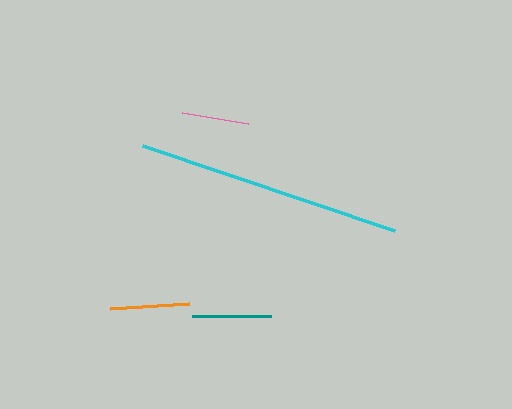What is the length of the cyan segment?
The cyan segment is approximately 266 pixels long.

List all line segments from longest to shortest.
From longest to shortest: cyan, teal, orange, pink.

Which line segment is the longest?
The cyan line is the longest at approximately 266 pixels.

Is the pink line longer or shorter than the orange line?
The orange line is longer than the pink line.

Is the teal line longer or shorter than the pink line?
The teal line is longer than the pink line.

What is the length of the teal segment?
The teal segment is approximately 80 pixels long.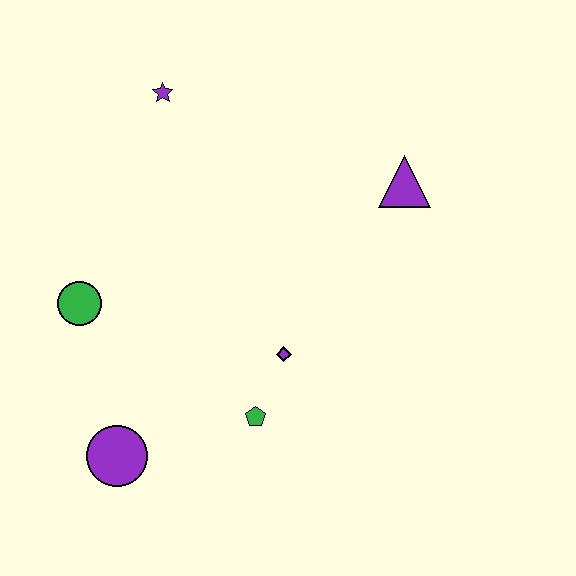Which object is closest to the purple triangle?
The purple diamond is closest to the purple triangle.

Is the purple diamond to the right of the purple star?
Yes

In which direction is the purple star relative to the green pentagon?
The purple star is above the green pentagon.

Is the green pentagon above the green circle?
No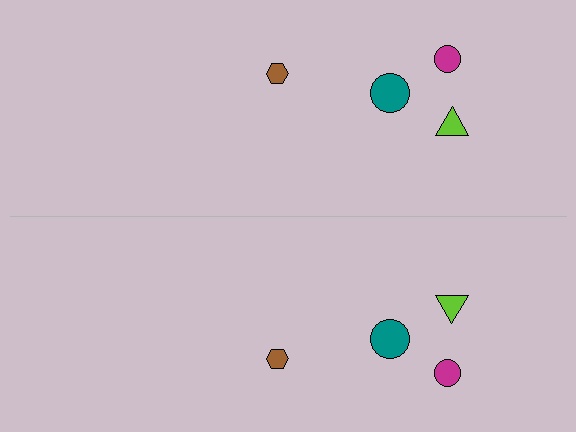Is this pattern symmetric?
Yes, this pattern has bilateral (reflection) symmetry.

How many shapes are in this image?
There are 8 shapes in this image.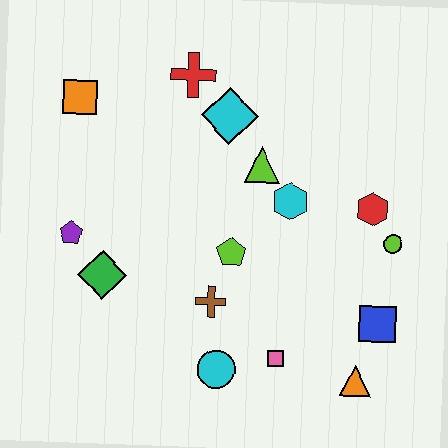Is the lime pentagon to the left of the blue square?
Yes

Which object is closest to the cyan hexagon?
The lime triangle is closest to the cyan hexagon.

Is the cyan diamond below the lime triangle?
No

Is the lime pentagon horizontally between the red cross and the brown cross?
No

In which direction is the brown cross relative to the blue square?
The brown cross is to the left of the blue square.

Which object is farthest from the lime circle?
The orange square is farthest from the lime circle.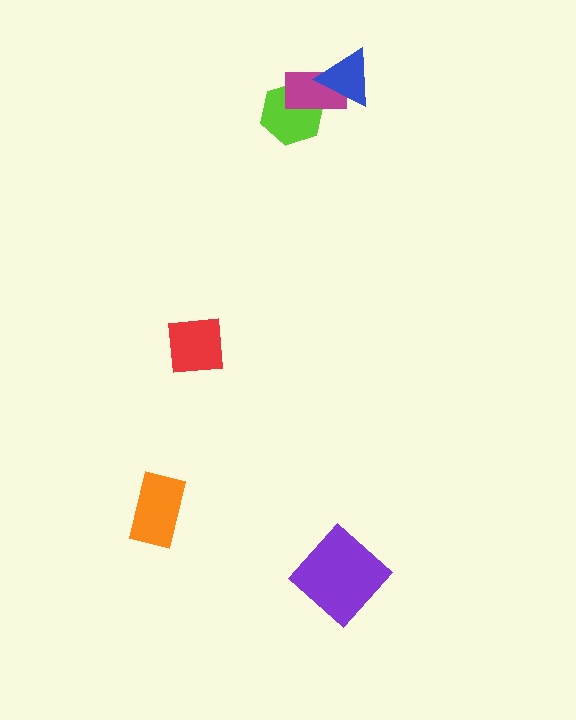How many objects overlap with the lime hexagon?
1 object overlaps with the lime hexagon.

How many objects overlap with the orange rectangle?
0 objects overlap with the orange rectangle.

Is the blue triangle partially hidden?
No, no other shape covers it.